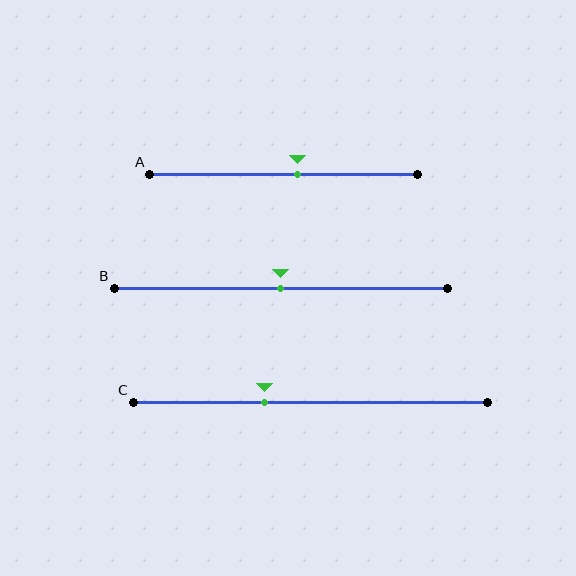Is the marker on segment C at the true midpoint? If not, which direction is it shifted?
No, the marker on segment C is shifted to the left by about 13% of the segment length.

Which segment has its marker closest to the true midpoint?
Segment B has its marker closest to the true midpoint.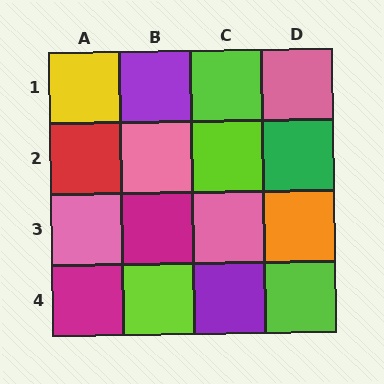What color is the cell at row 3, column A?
Pink.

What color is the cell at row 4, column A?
Magenta.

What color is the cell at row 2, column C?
Lime.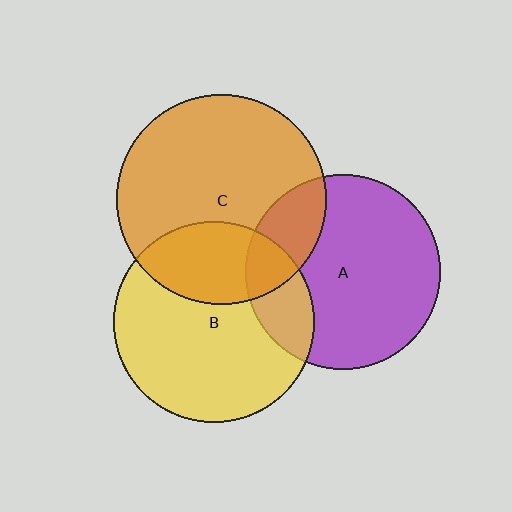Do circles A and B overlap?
Yes.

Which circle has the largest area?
Circle C (orange).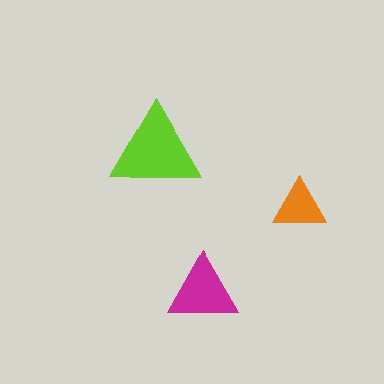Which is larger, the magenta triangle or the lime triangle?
The lime one.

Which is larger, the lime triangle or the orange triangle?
The lime one.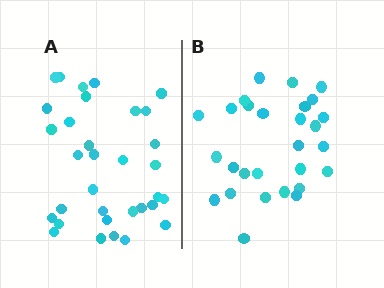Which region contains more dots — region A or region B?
Region A (the left region) has more dots.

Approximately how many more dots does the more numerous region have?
Region A has about 5 more dots than region B.